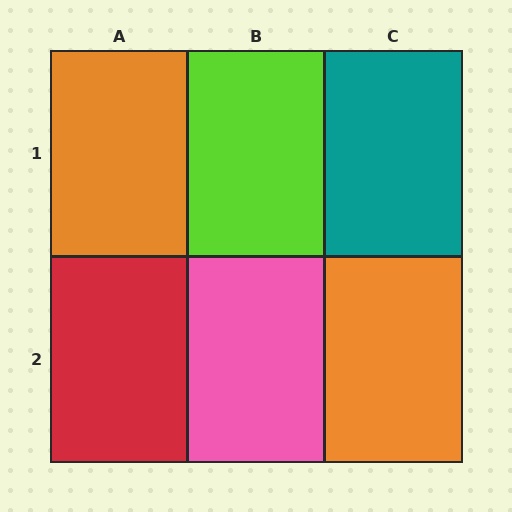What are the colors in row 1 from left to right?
Orange, lime, teal.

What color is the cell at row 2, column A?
Red.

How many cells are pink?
1 cell is pink.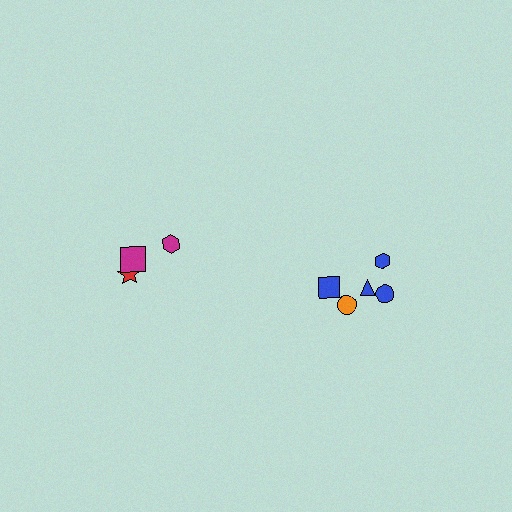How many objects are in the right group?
There are 5 objects.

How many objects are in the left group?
There are 3 objects.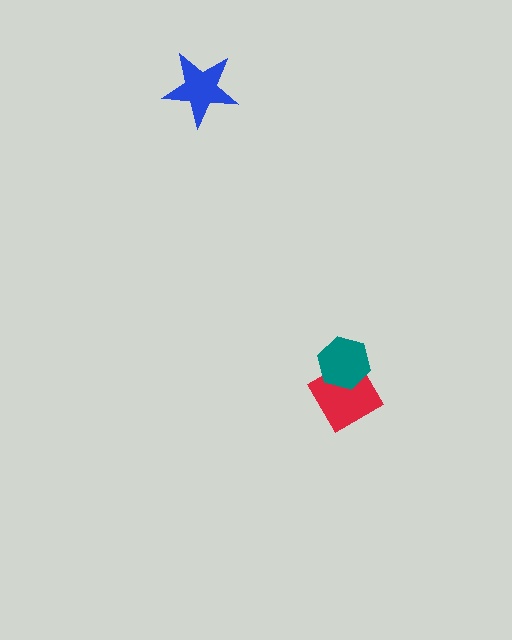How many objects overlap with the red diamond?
1 object overlaps with the red diamond.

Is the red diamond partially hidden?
Yes, it is partially covered by another shape.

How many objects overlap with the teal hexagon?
1 object overlaps with the teal hexagon.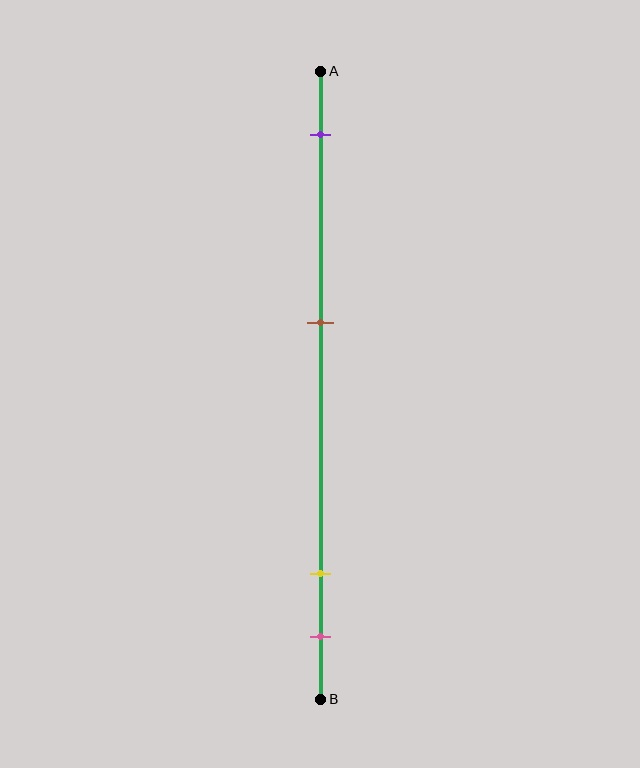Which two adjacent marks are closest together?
The yellow and pink marks are the closest adjacent pair.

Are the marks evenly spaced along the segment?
No, the marks are not evenly spaced.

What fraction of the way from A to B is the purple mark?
The purple mark is approximately 10% (0.1) of the way from A to B.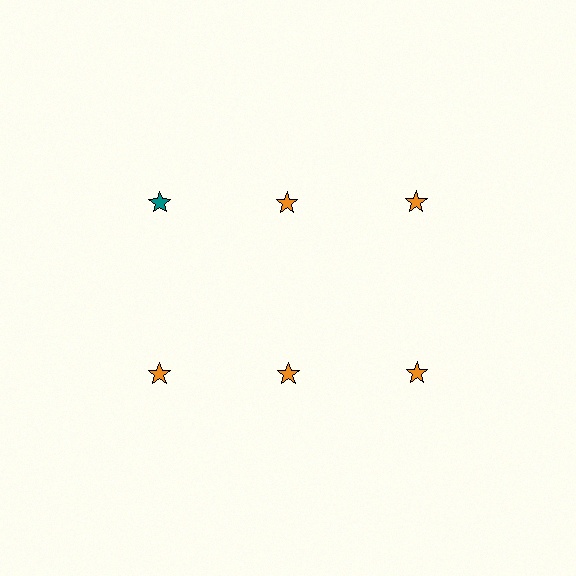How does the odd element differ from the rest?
It has a different color: teal instead of orange.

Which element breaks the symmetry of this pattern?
The teal star in the top row, leftmost column breaks the symmetry. All other shapes are orange stars.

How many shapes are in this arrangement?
There are 6 shapes arranged in a grid pattern.